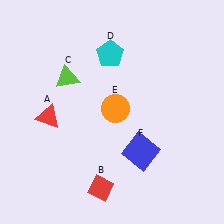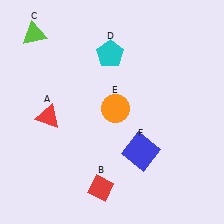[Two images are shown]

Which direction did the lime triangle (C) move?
The lime triangle (C) moved up.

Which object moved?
The lime triangle (C) moved up.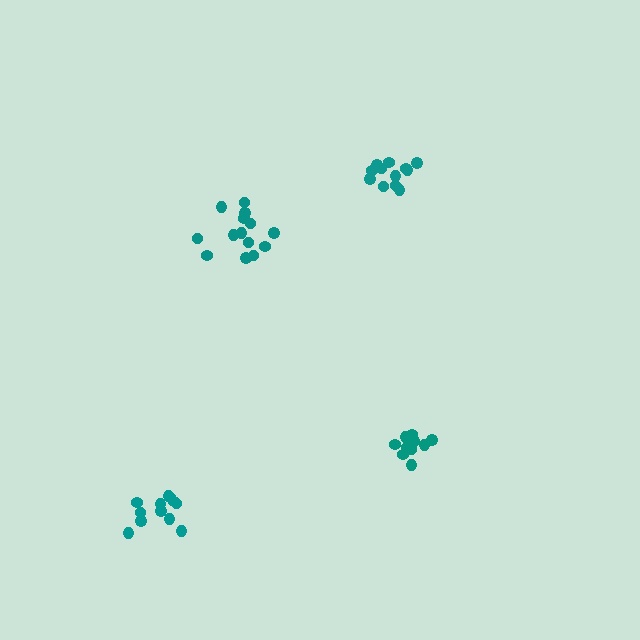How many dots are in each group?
Group 1: 12 dots, Group 2: 14 dots, Group 3: 12 dots, Group 4: 12 dots (50 total).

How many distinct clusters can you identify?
There are 4 distinct clusters.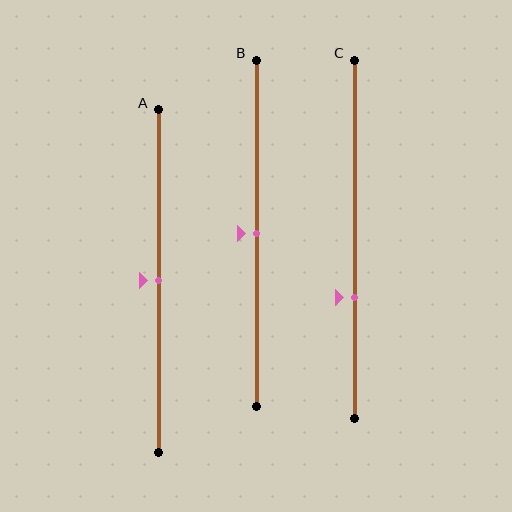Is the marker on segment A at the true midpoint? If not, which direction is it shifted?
Yes, the marker on segment A is at the true midpoint.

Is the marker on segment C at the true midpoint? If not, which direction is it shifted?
No, the marker on segment C is shifted downward by about 16% of the segment length.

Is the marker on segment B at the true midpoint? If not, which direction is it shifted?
Yes, the marker on segment B is at the true midpoint.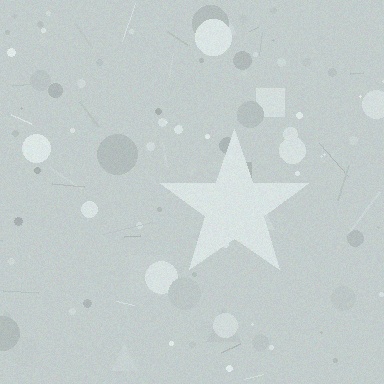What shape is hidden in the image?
A star is hidden in the image.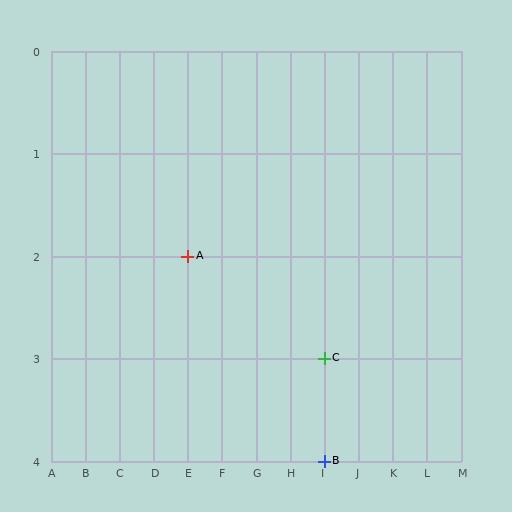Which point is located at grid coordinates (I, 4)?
Point B is at (I, 4).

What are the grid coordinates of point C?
Point C is at grid coordinates (I, 3).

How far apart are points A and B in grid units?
Points A and B are 4 columns and 2 rows apart (about 4.5 grid units diagonally).